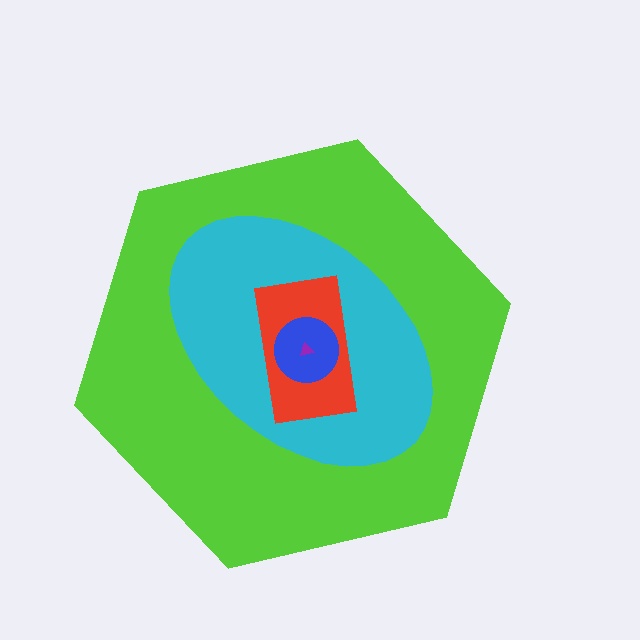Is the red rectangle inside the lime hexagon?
Yes.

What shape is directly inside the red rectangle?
The blue circle.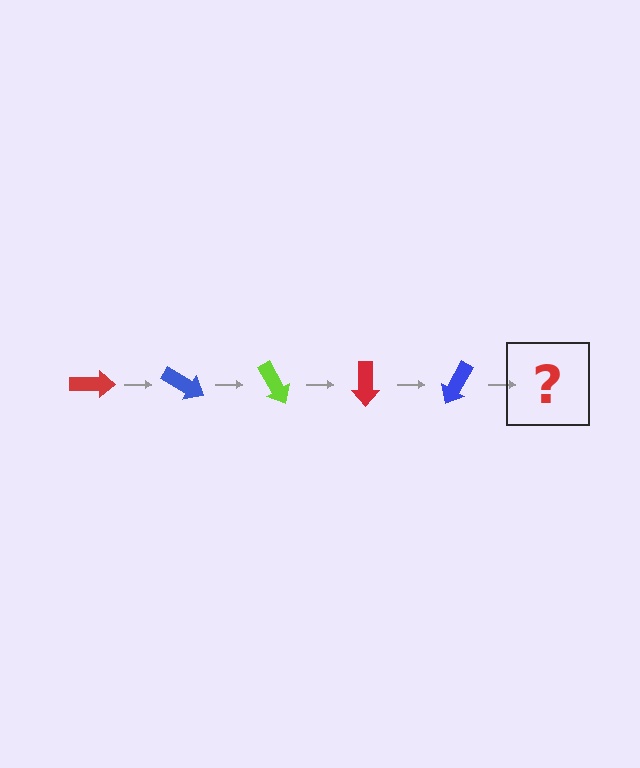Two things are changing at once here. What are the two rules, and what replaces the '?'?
The two rules are that it rotates 30 degrees each step and the color cycles through red, blue, and lime. The '?' should be a lime arrow, rotated 150 degrees from the start.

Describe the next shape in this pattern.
It should be a lime arrow, rotated 150 degrees from the start.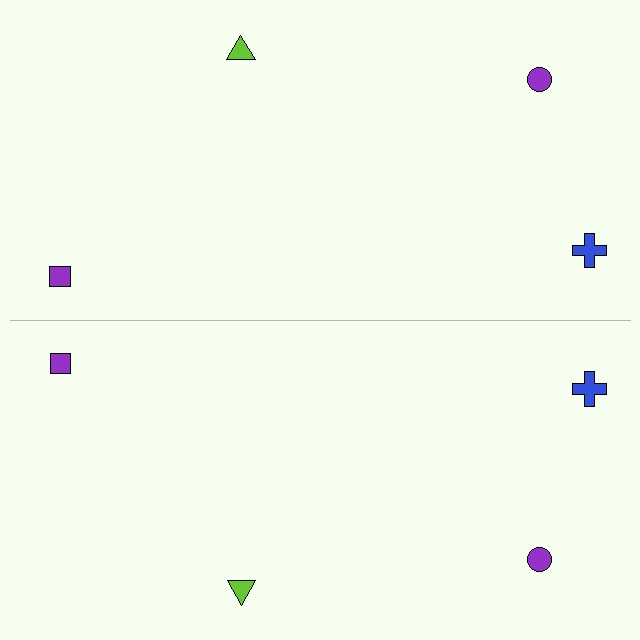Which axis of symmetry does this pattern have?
The pattern has a horizontal axis of symmetry running through the center of the image.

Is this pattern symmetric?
Yes, this pattern has bilateral (reflection) symmetry.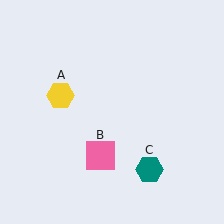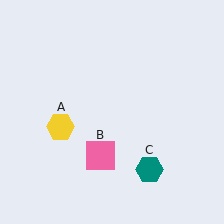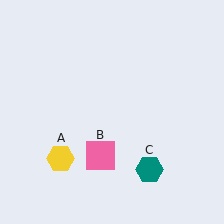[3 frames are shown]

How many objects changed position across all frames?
1 object changed position: yellow hexagon (object A).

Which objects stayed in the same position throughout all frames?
Pink square (object B) and teal hexagon (object C) remained stationary.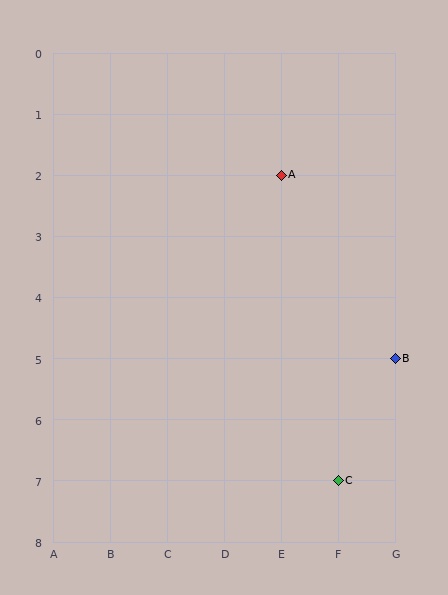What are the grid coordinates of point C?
Point C is at grid coordinates (F, 7).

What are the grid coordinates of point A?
Point A is at grid coordinates (E, 2).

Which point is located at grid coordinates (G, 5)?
Point B is at (G, 5).